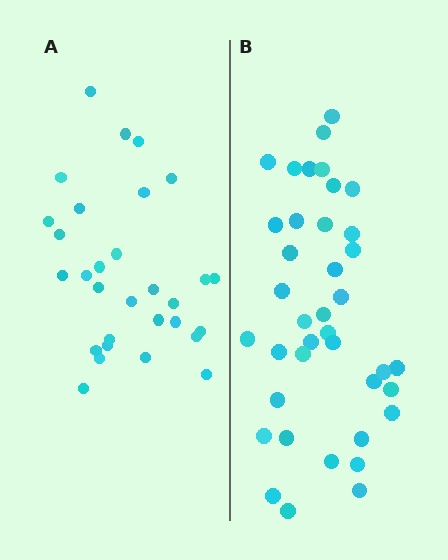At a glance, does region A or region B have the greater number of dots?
Region B (the right region) has more dots.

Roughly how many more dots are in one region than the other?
Region B has roughly 8 or so more dots than region A.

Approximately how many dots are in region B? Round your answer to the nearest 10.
About 40 dots. (The exact count is 39, which rounds to 40.)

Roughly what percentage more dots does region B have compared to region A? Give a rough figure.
About 30% more.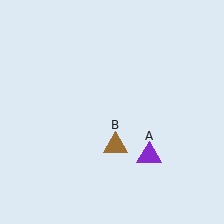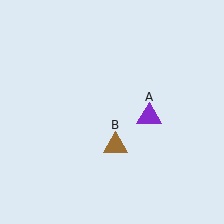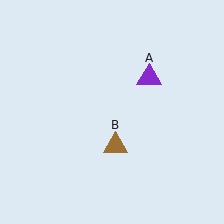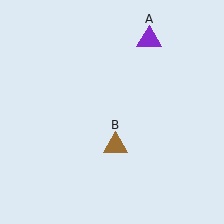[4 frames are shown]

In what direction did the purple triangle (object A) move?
The purple triangle (object A) moved up.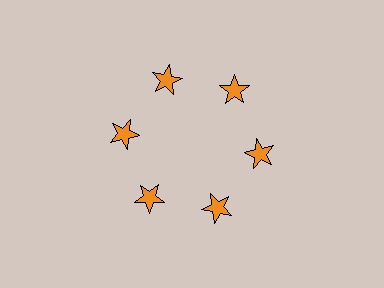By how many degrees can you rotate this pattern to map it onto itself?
The pattern maps onto itself every 60 degrees of rotation.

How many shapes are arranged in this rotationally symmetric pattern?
There are 6 shapes, arranged in 6 groups of 1.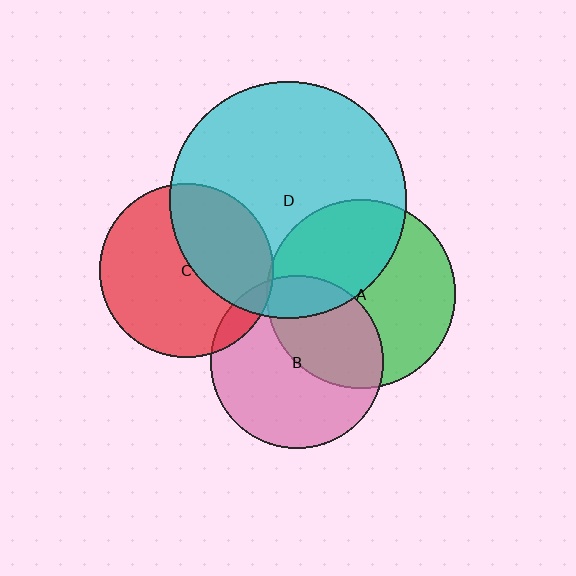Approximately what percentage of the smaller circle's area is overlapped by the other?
Approximately 15%.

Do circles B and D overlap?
Yes.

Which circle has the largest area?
Circle D (cyan).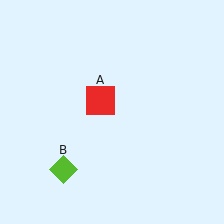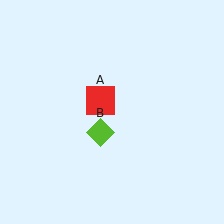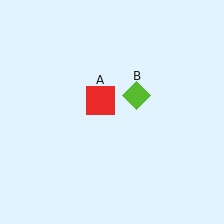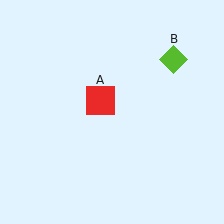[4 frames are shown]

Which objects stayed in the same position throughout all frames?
Red square (object A) remained stationary.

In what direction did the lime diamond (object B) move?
The lime diamond (object B) moved up and to the right.